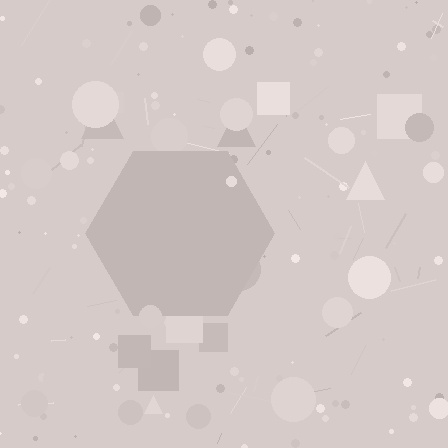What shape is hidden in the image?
A hexagon is hidden in the image.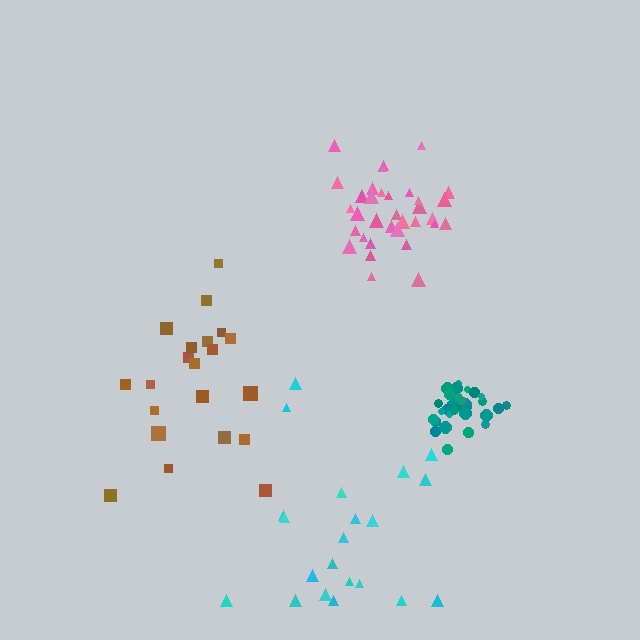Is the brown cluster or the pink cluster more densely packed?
Pink.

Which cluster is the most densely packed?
Teal.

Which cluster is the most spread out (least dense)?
Cyan.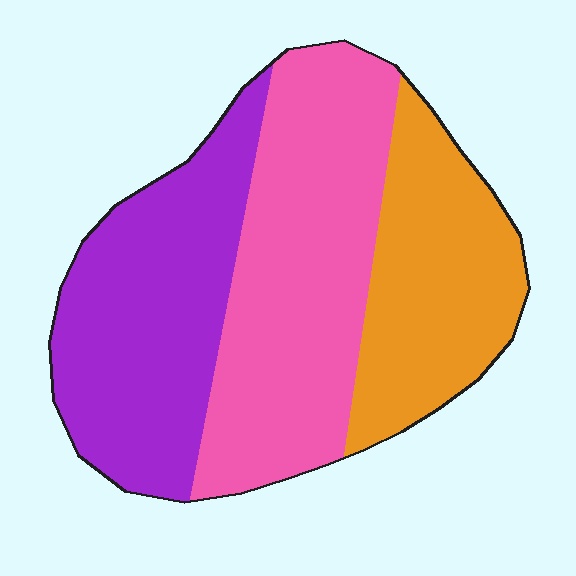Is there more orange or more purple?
Purple.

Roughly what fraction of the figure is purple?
Purple covers 34% of the figure.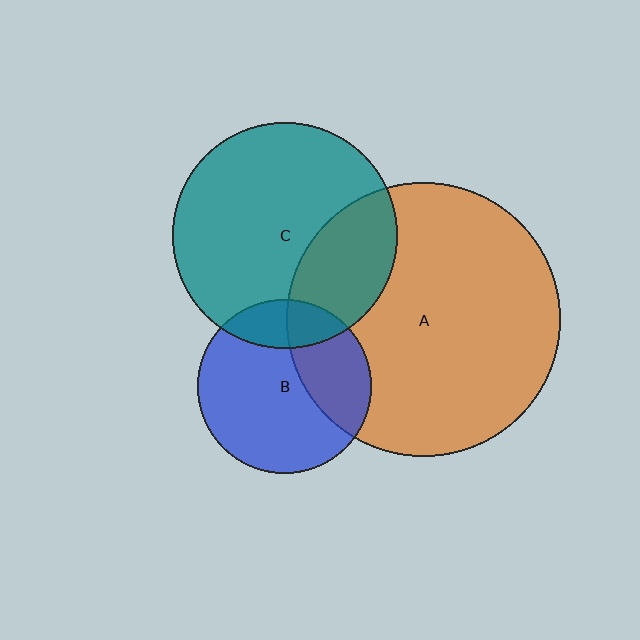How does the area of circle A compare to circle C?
Approximately 1.5 times.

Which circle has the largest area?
Circle A (orange).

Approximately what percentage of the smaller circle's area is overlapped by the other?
Approximately 30%.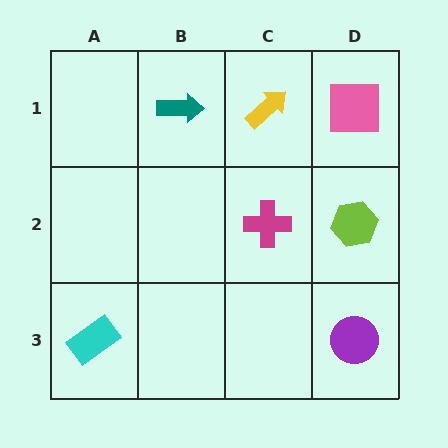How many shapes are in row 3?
2 shapes.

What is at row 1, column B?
A teal arrow.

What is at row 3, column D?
A purple circle.